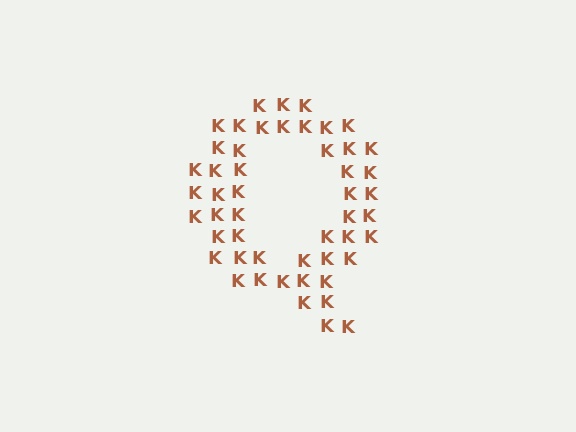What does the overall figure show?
The overall figure shows the letter Q.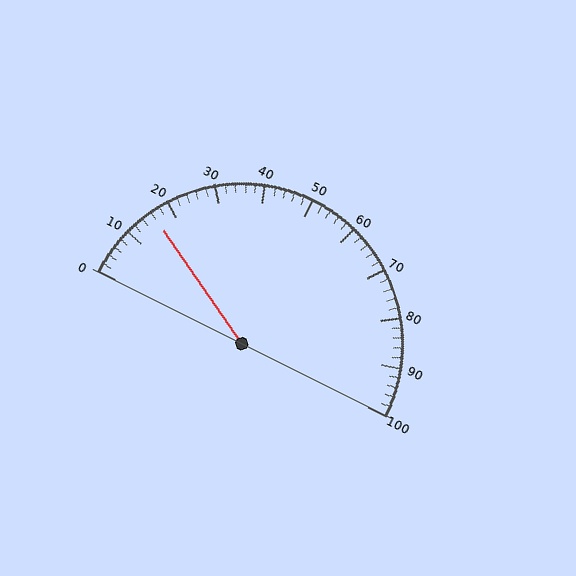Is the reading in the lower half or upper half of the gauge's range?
The reading is in the lower half of the range (0 to 100).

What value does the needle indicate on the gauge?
The needle indicates approximately 16.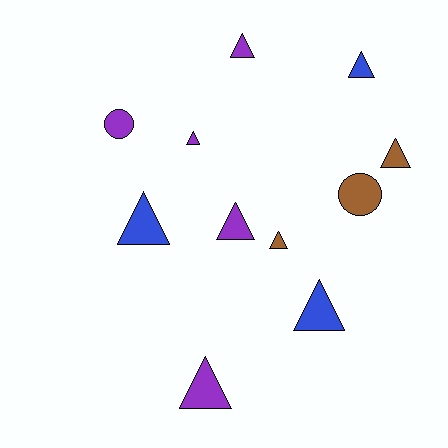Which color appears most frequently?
Purple, with 5 objects.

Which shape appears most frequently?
Triangle, with 9 objects.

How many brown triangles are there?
There are 2 brown triangles.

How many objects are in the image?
There are 11 objects.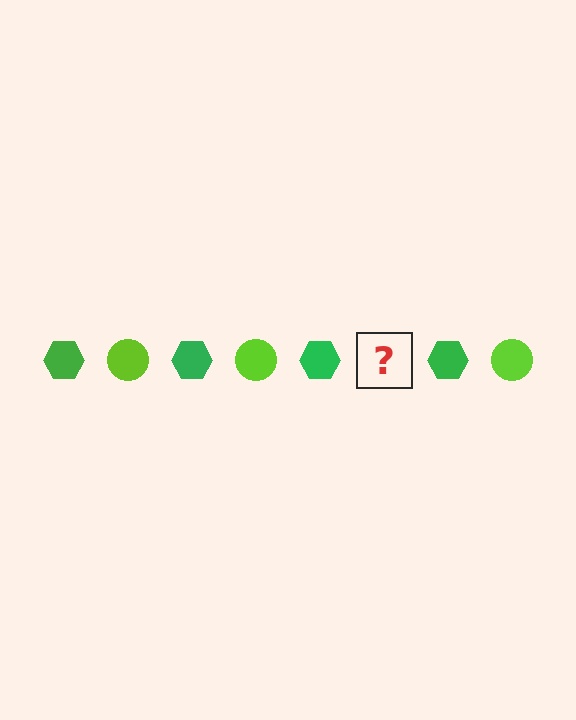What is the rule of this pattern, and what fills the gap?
The rule is that the pattern alternates between green hexagon and lime circle. The gap should be filled with a lime circle.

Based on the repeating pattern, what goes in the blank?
The blank should be a lime circle.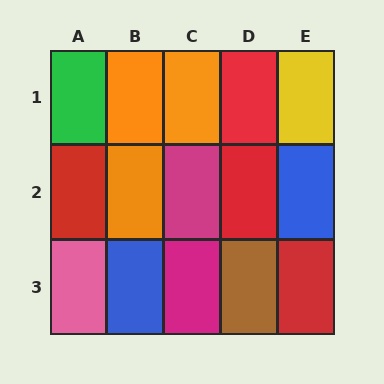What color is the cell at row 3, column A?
Pink.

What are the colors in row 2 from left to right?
Red, orange, magenta, red, blue.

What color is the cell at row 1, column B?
Orange.